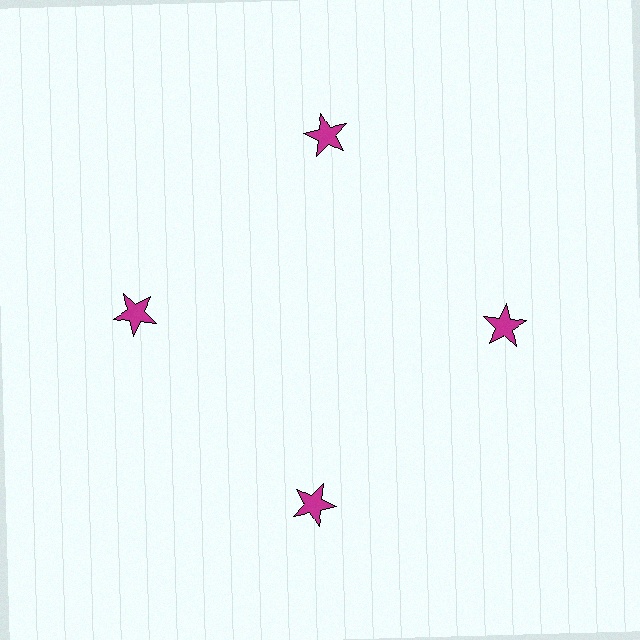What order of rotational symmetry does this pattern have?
This pattern has 4-fold rotational symmetry.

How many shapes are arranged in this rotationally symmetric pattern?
There are 4 shapes, arranged in 4 groups of 1.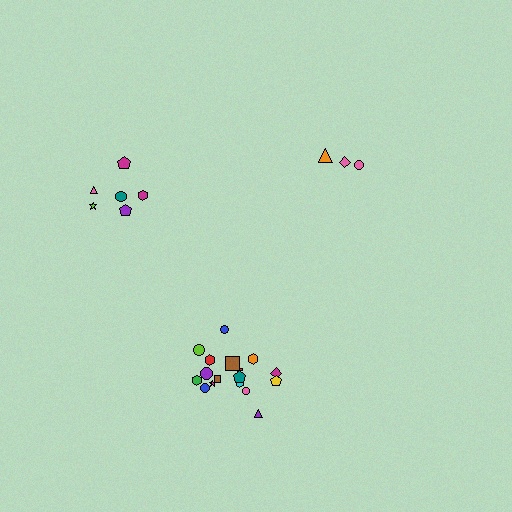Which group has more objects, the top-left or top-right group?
The top-left group.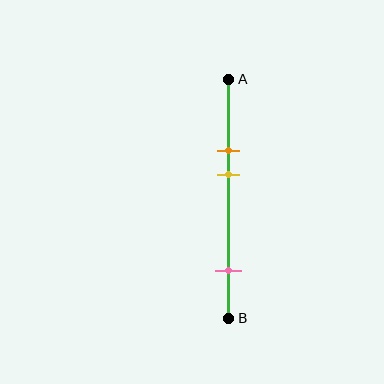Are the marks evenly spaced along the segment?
No, the marks are not evenly spaced.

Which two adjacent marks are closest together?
The orange and yellow marks are the closest adjacent pair.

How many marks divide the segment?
There are 3 marks dividing the segment.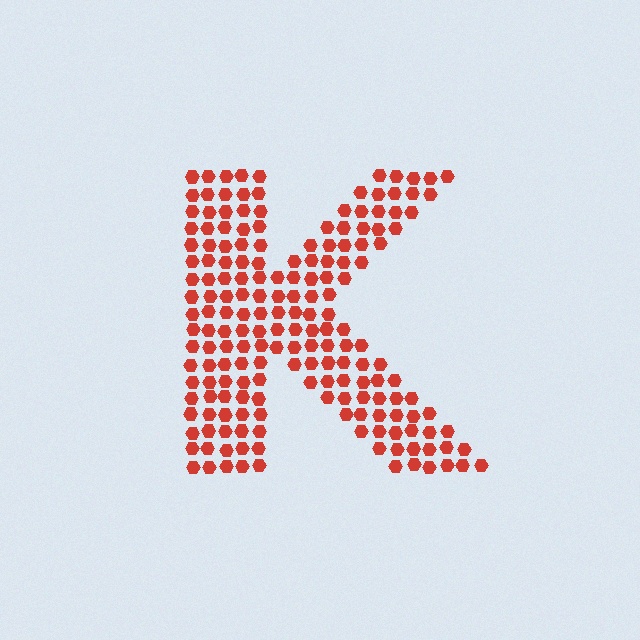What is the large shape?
The large shape is the letter K.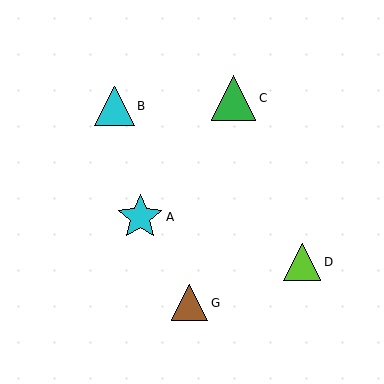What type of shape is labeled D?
Shape D is a lime triangle.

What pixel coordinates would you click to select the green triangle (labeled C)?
Click at (234, 98) to select the green triangle C.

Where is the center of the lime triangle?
The center of the lime triangle is at (302, 262).